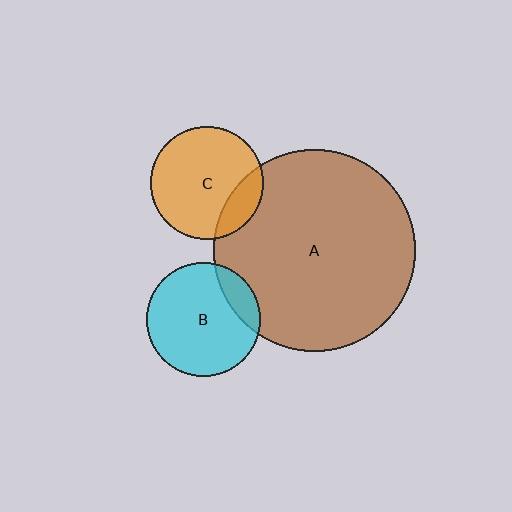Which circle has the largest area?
Circle A (brown).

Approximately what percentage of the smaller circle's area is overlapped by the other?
Approximately 20%.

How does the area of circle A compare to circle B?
Approximately 3.2 times.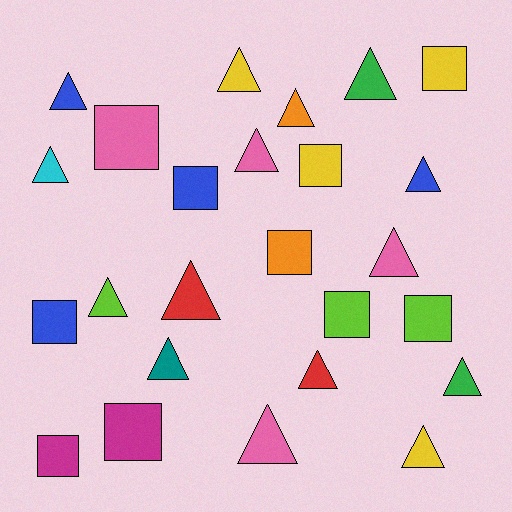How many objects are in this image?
There are 25 objects.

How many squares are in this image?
There are 10 squares.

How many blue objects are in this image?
There are 4 blue objects.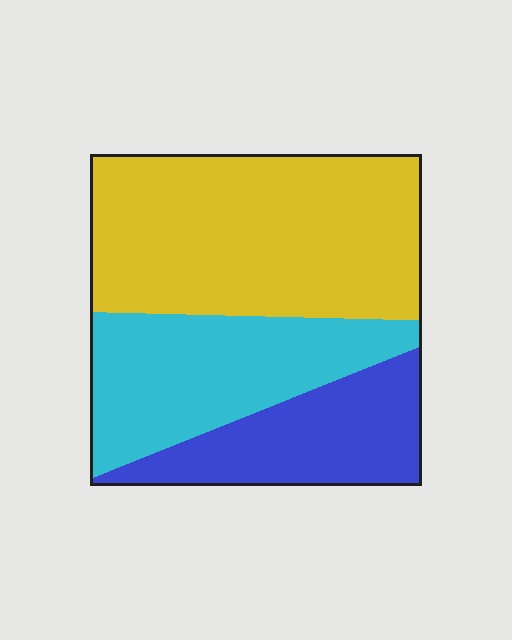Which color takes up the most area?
Yellow, at roughly 50%.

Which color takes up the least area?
Blue, at roughly 20%.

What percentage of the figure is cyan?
Cyan takes up about one quarter (1/4) of the figure.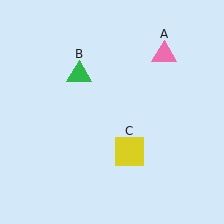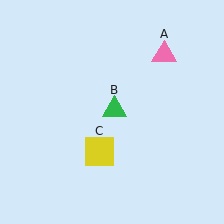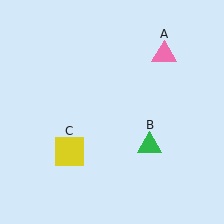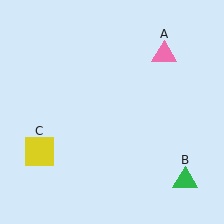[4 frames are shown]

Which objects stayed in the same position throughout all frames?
Pink triangle (object A) remained stationary.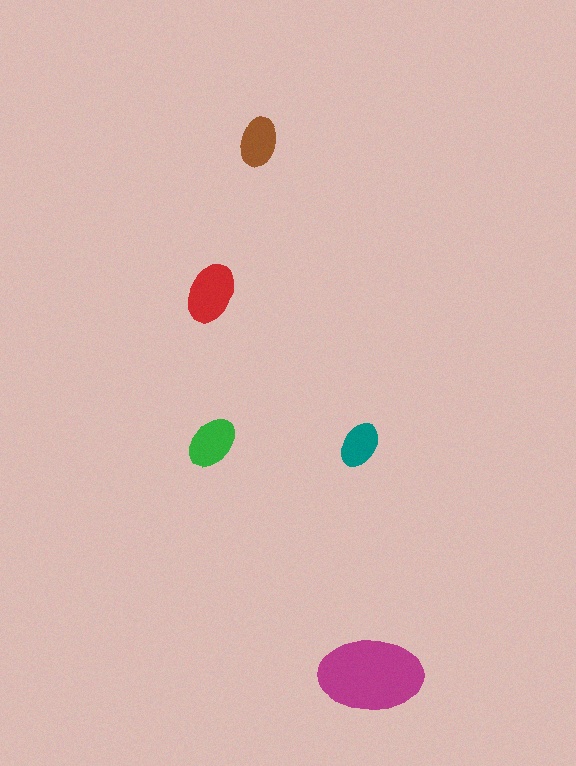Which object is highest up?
The brown ellipse is topmost.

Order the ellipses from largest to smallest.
the magenta one, the red one, the green one, the brown one, the teal one.